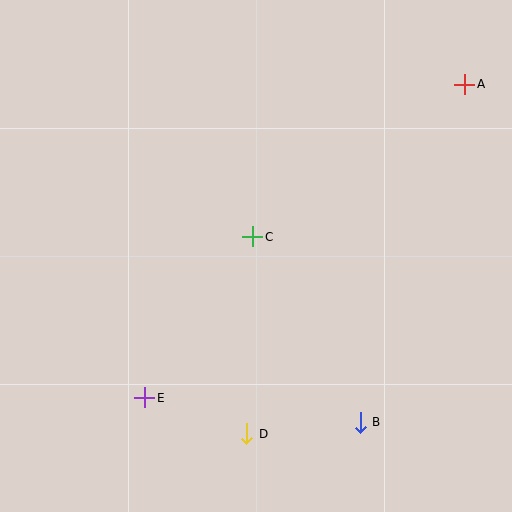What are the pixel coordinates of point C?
Point C is at (253, 237).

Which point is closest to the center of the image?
Point C at (253, 237) is closest to the center.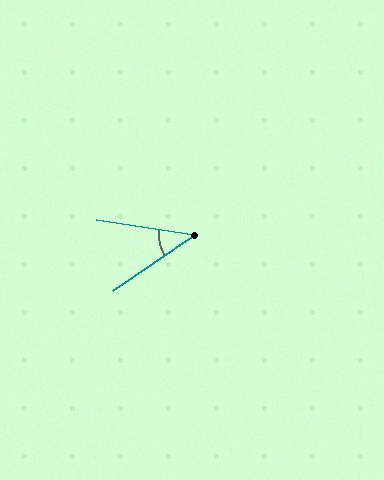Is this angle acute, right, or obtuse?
It is acute.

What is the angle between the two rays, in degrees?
Approximately 43 degrees.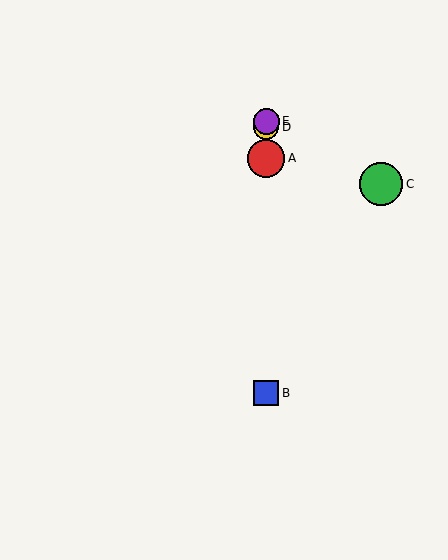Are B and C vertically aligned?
No, B is at x≈266 and C is at x≈381.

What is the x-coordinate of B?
Object B is at x≈266.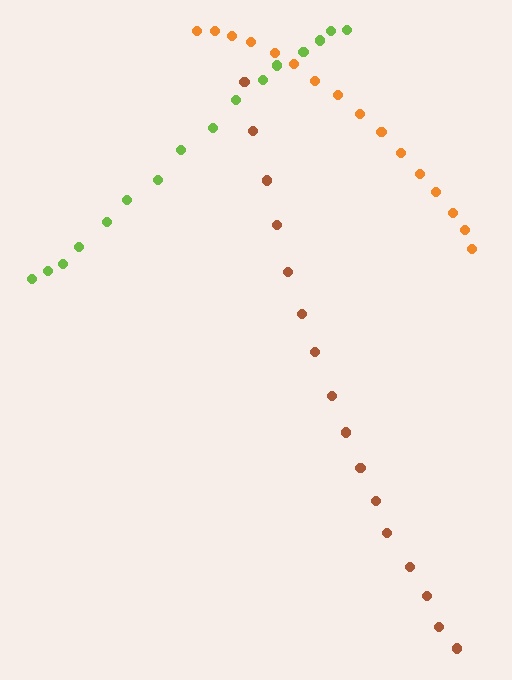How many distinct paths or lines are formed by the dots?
There are 3 distinct paths.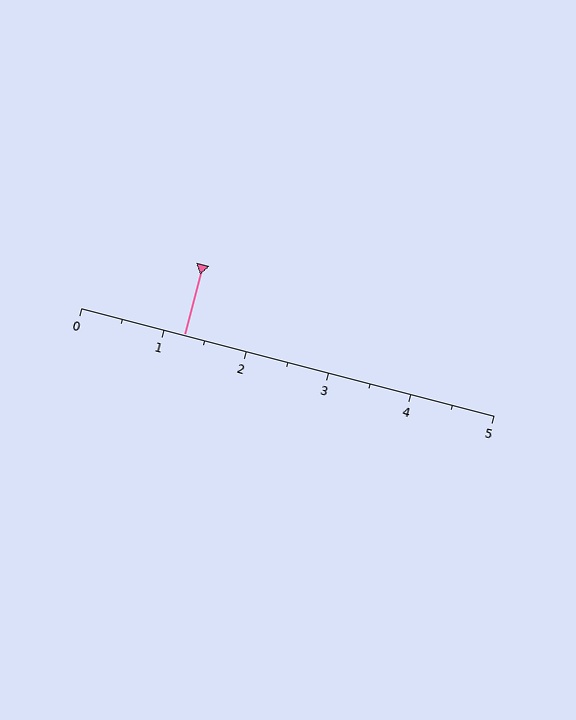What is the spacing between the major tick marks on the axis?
The major ticks are spaced 1 apart.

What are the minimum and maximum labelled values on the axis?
The axis runs from 0 to 5.